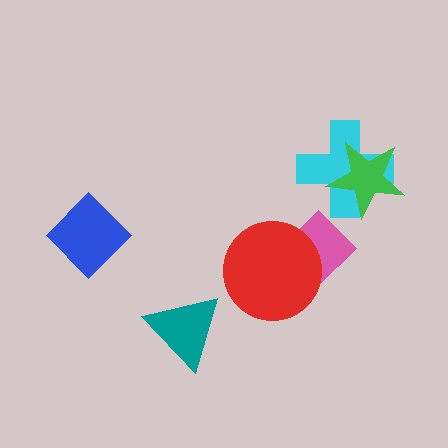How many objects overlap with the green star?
1 object overlaps with the green star.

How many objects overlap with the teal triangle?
0 objects overlap with the teal triangle.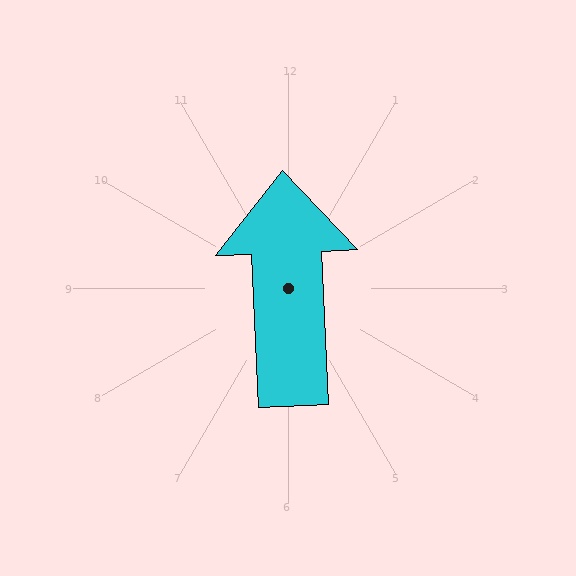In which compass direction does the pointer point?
North.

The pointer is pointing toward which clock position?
Roughly 12 o'clock.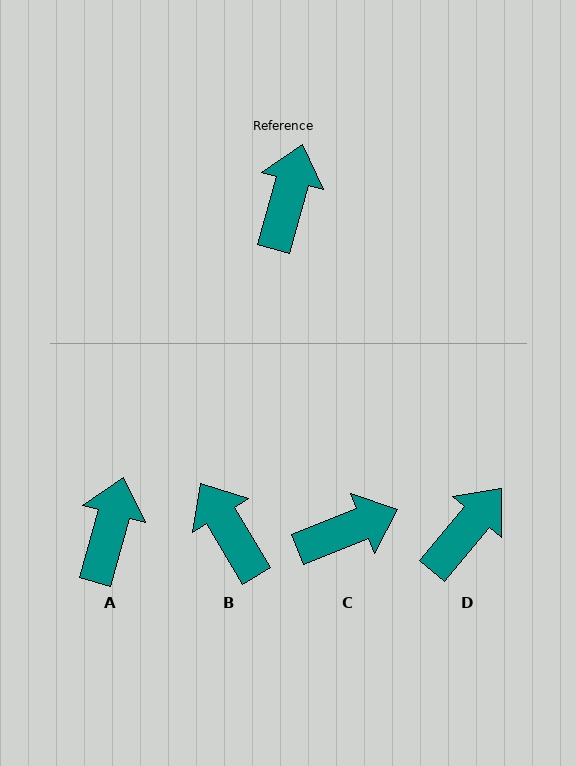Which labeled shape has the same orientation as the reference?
A.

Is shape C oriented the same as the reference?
No, it is off by about 53 degrees.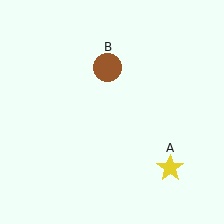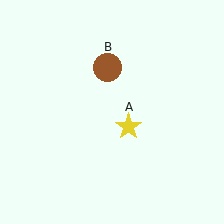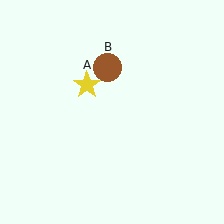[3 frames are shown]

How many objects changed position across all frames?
1 object changed position: yellow star (object A).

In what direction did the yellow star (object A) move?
The yellow star (object A) moved up and to the left.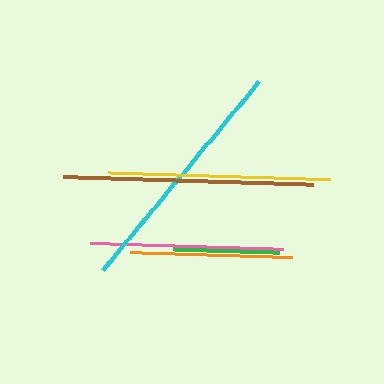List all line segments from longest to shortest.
From longest to shortest: brown, cyan, yellow, pink, orange, green.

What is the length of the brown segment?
The brown segment is approximately 250 pixels long.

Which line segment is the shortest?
The green line is the shortest at approximately 107 pixels.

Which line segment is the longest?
The brown line is the longest at approximately 250 pixels.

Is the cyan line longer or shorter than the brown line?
The brown line is longer than the cyan line.